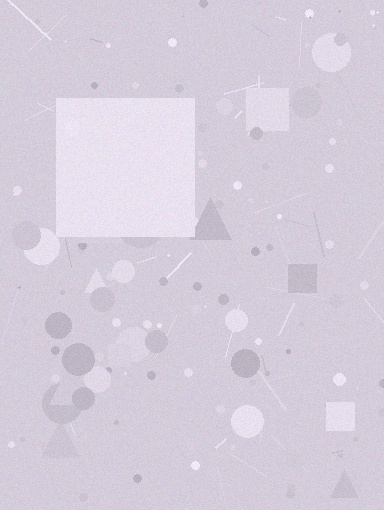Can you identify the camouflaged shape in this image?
The camouflaged shape is a square.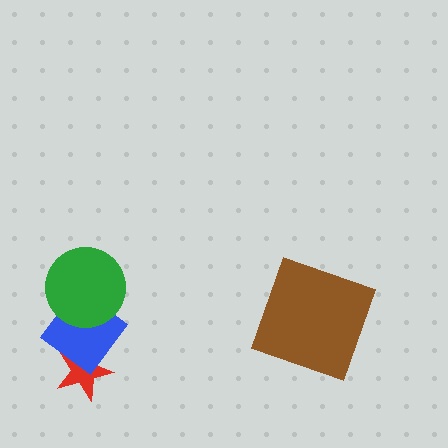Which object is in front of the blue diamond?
The green circle is in front of the blue diamond.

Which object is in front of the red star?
The blue diamond is in front of the red star.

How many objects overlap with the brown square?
0 objects overlap with the brown square.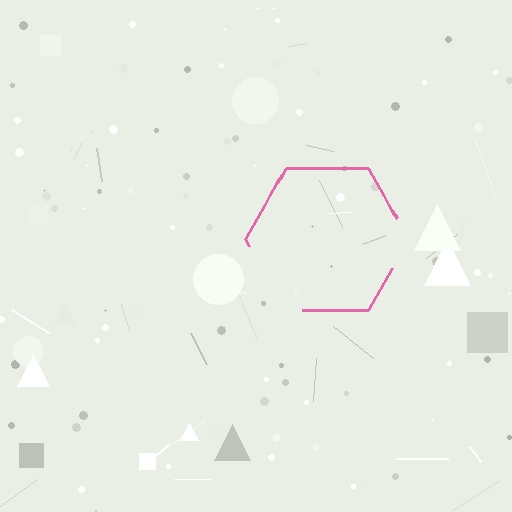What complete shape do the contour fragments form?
The contour fragments form a hexagon.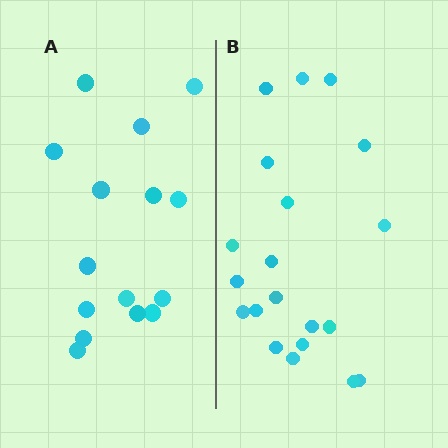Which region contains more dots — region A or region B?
Region B (the right region) has more dots.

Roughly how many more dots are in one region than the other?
Region B has about 5 more dots than region A.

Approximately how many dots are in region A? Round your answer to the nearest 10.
About 20 dots. (The exact count is 15, which rounds to 20.)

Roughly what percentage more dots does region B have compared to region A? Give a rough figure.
About 35% more.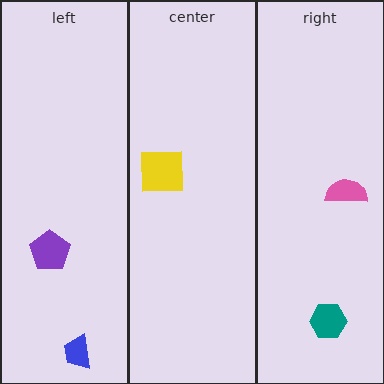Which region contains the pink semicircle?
The right region.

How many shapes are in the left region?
2.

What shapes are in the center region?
The yellow square.